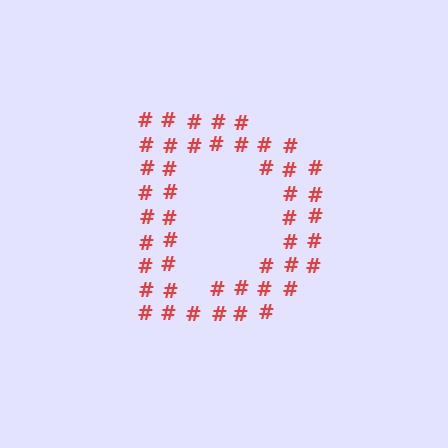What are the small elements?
The small elements are hash symbols.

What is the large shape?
The large shape is the letter D.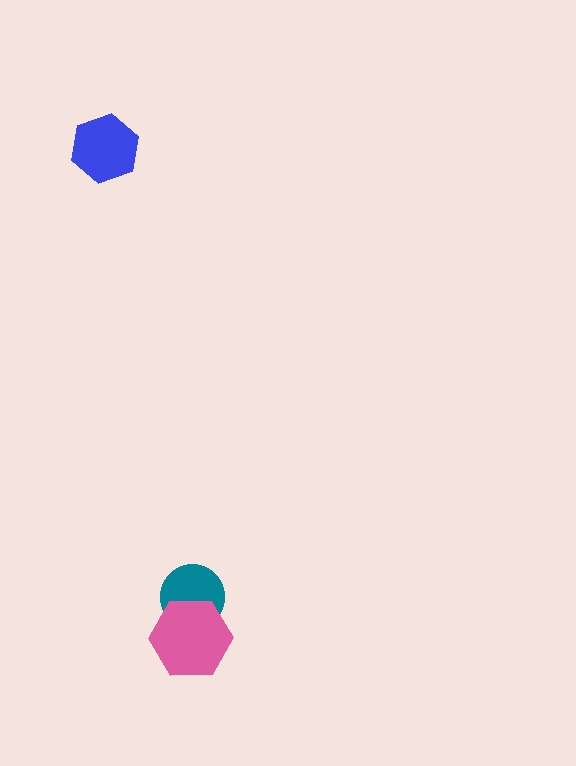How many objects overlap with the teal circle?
1 object overlaps with the teal circle.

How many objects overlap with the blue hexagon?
0 objects overlap with the blue hexagon.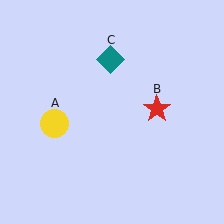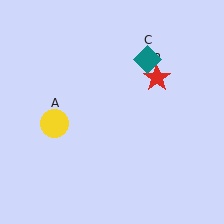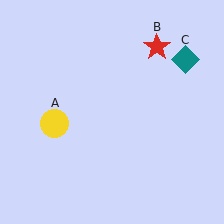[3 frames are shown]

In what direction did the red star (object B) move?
The red star (object B) moved up.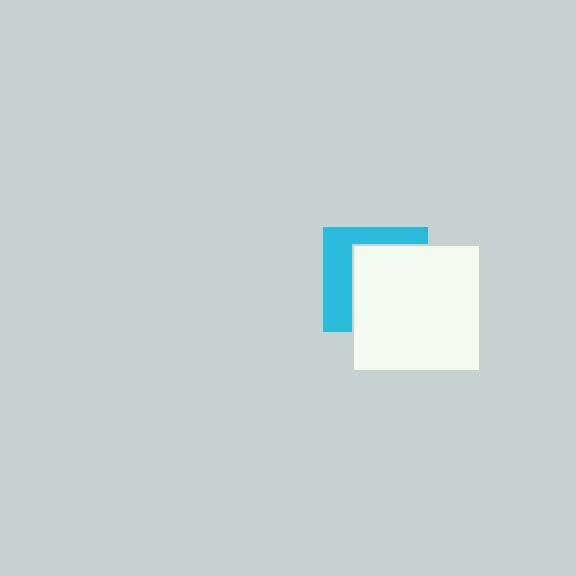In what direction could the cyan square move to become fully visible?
The cyan square could move toward the upper-left. That would shift it out from behind the white square entirely.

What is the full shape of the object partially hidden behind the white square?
The partially hidden object is a cyan square.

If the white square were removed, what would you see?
You would see the complete cyan square.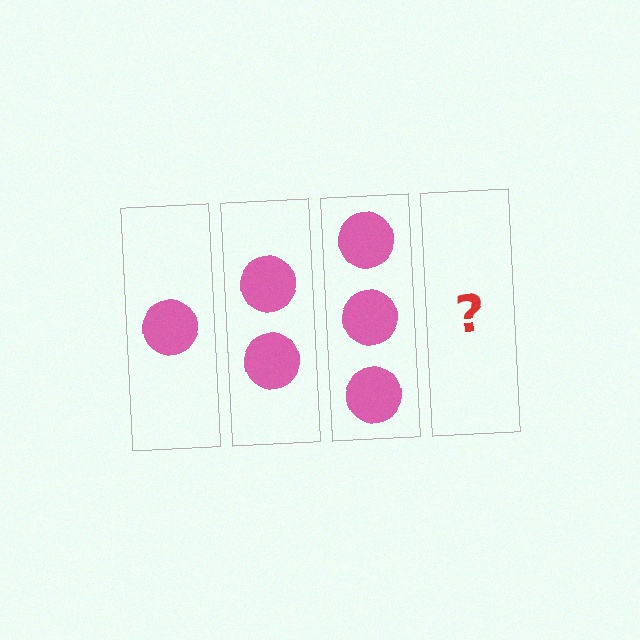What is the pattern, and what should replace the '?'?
The pattern is that each step adds one more circle. The '?' should be 4 circles.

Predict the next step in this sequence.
The next step is 4 circles.